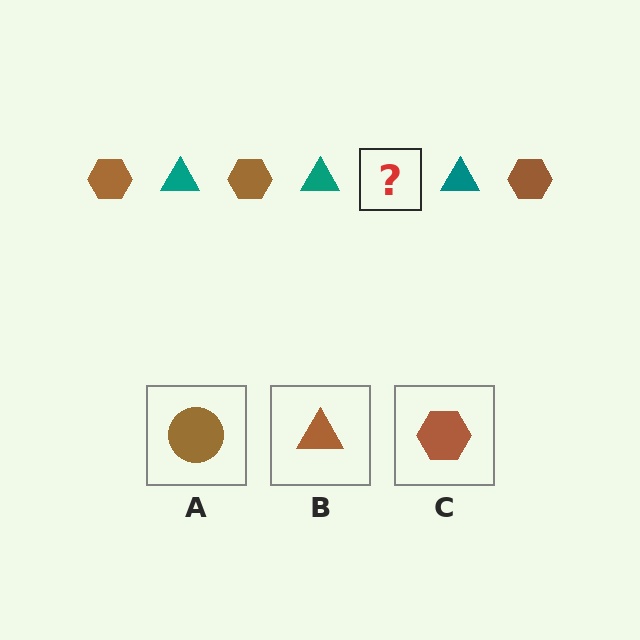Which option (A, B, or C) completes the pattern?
C.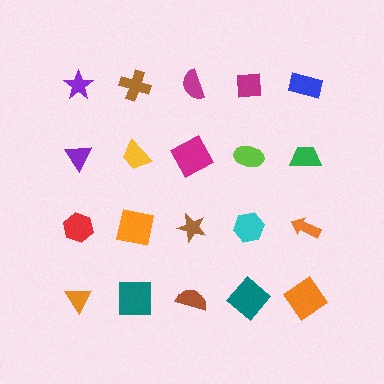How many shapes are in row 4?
5 shapes.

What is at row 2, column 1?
A purple triangle.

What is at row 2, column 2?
A yellow trapezoid.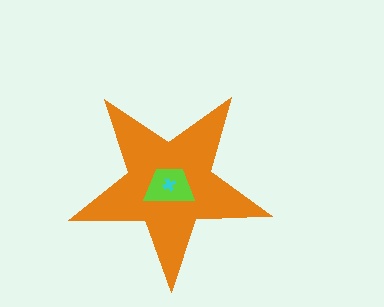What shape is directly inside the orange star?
The lime trapezoid.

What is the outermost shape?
The orange star.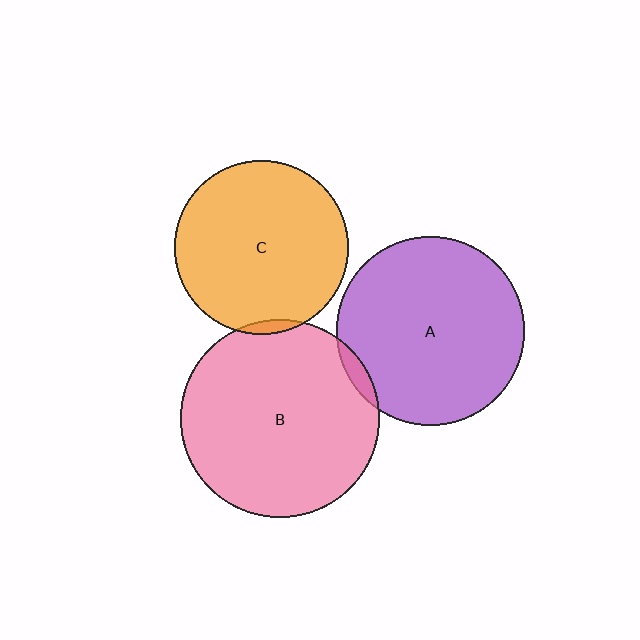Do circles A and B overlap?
Yes.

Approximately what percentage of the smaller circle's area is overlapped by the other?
Approximately 5%.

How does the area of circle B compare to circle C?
Approximately 1.3 times.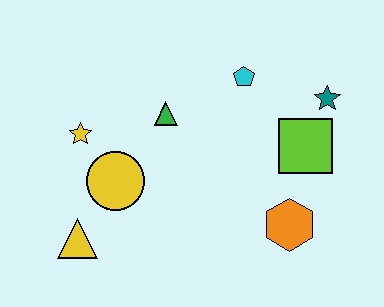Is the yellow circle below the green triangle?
Yes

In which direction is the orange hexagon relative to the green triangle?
The orange hexagon is to the right of the green triangle.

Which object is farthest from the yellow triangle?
The teal star is farthest from the yellow triangle.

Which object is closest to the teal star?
The lime square is closest to the teal star.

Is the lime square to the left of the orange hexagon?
No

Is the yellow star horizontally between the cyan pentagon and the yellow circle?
No